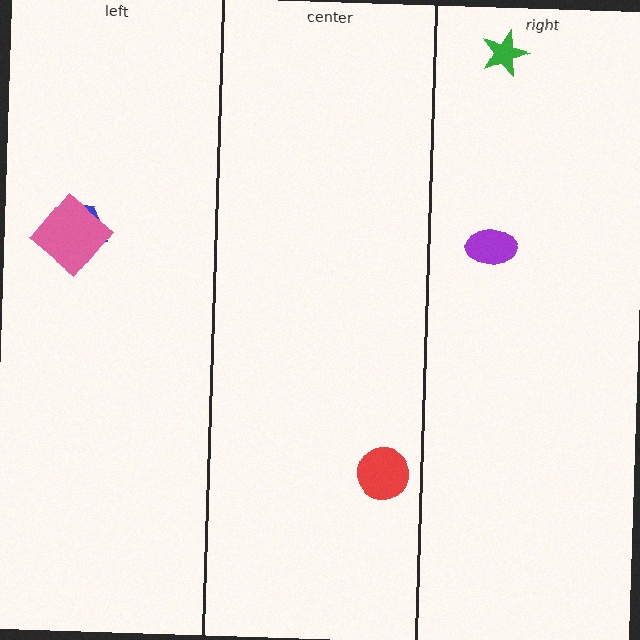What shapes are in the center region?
The red circle.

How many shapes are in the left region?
2.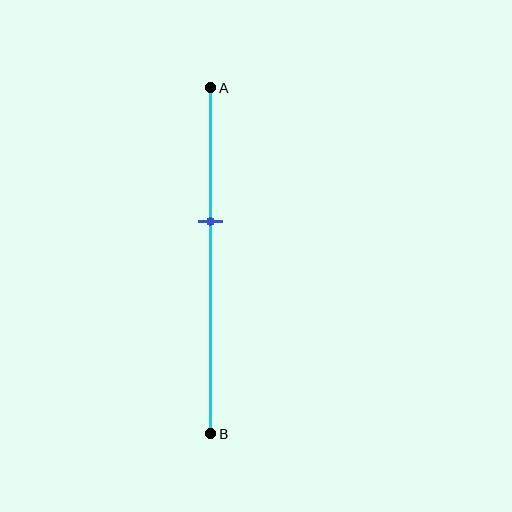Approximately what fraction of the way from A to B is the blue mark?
The blue mark is approximately 40% of the way from A to B.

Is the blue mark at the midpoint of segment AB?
No, the mark is at about 40% from A, not at the 50% midpoint.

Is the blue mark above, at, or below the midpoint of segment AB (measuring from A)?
The blue mark is above the midpoint of segment AB.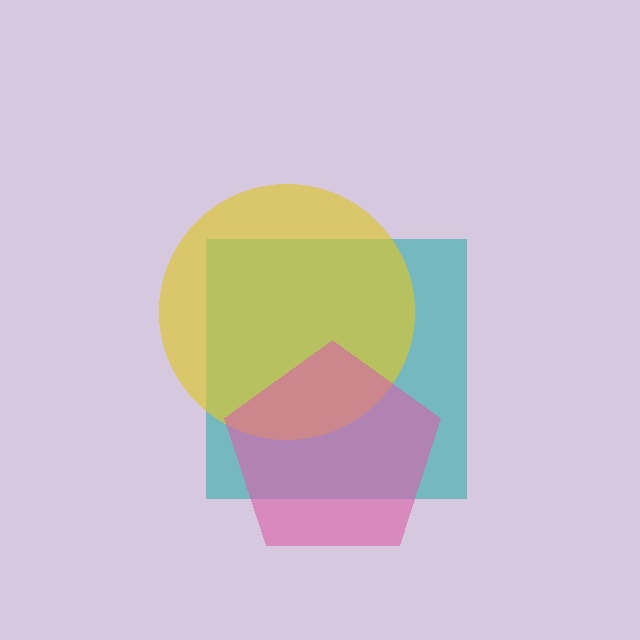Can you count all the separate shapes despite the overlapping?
Yes, there are 3 separate shapes.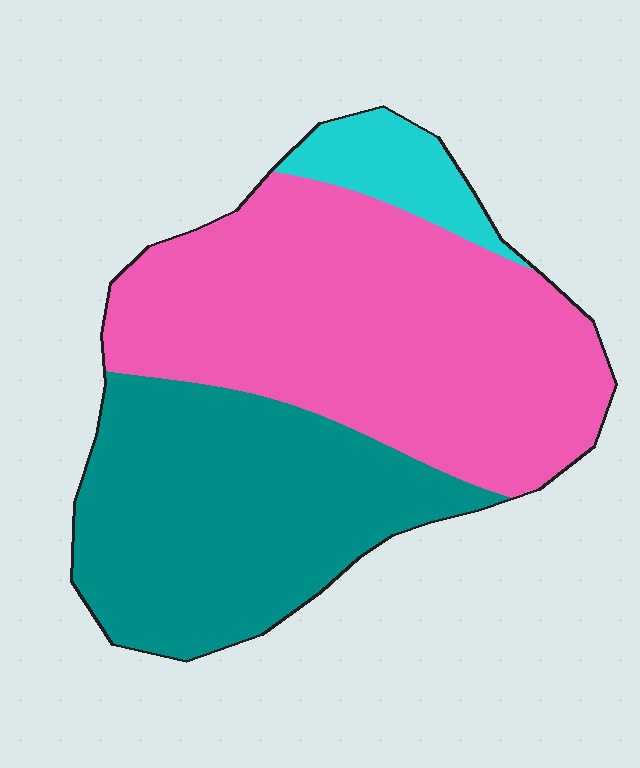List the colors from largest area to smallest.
From largest to smallest: pink, teal, cyan.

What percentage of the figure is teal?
Teal covers around 40% of the figure.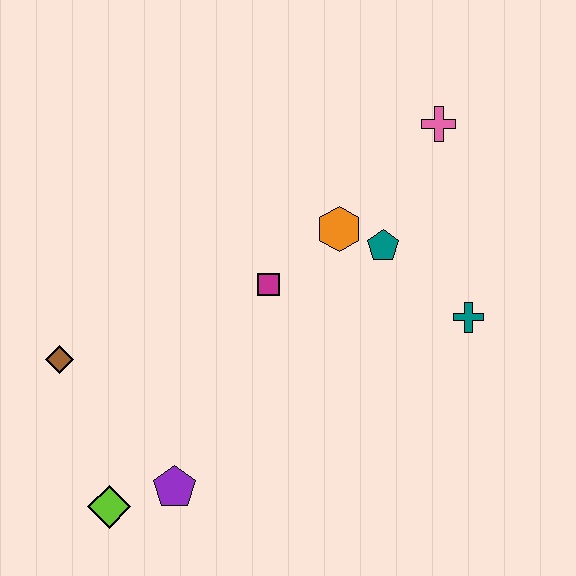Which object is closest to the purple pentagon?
The lime diamond is closest to the purple pentagon.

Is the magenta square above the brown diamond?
Yes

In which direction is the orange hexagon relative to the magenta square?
The orange hexagon is to the right of the magenta square.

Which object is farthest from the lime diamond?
The pink cross is farthest from the lime diamond.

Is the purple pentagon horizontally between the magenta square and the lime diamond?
Yes